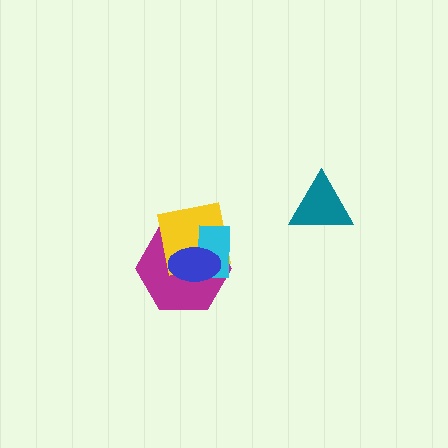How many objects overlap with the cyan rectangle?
3 objects overlap with the cyan rectangle.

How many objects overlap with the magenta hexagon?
3 objects overlap with the magenta hexagon.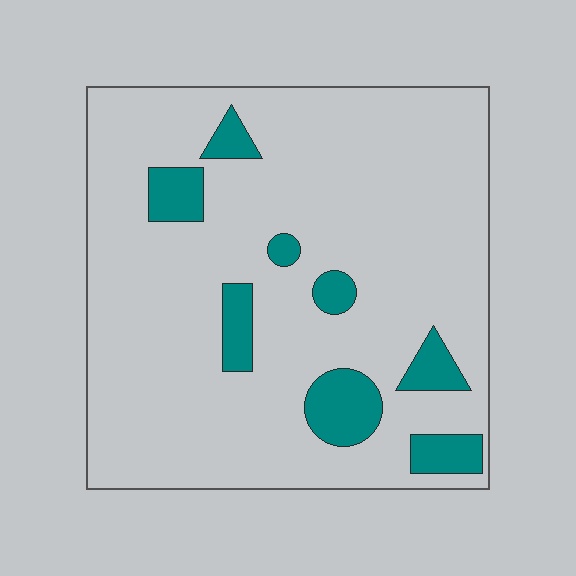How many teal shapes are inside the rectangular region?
8.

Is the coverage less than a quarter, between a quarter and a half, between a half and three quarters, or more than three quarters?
Less than a quarter.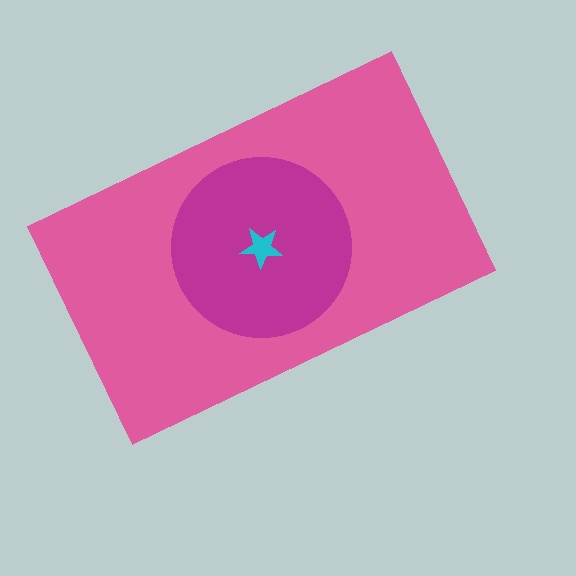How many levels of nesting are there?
3.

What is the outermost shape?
The pink rectangle.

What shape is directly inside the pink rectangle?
The magenta circle.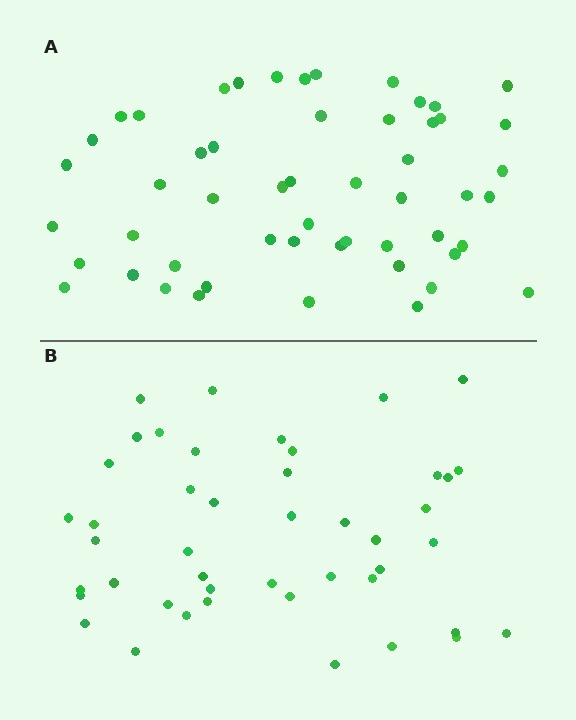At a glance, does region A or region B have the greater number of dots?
Region A (the top region) has more dots.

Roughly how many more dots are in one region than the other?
Region A has roughly 8 or so more dots than region B.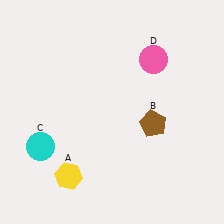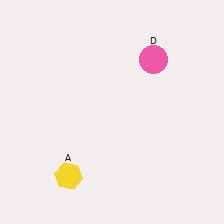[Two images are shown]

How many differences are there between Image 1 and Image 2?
There are 2 differences between the two images.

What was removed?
The cyan circle (C), the brown pentagon (B) were removed in Image 2.